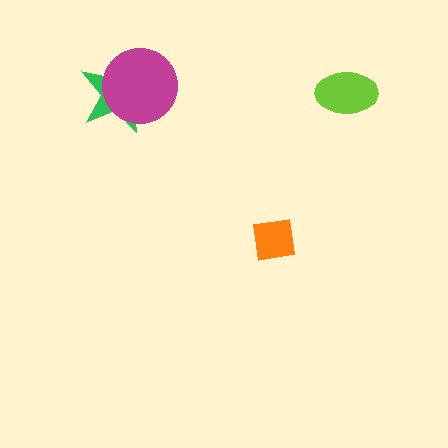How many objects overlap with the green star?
1 object overlaps with the green star.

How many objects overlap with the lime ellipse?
0 objects overlap with the lime ellipse.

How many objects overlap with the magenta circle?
1 object overlaps with the magenta circle.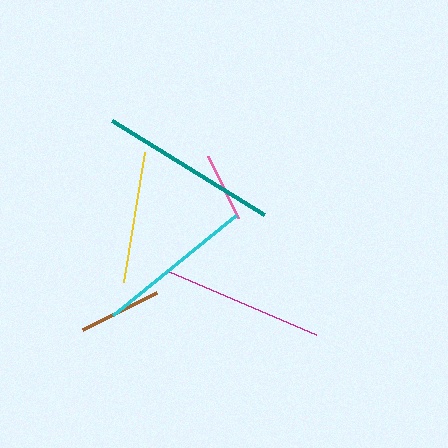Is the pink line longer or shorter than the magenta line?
The magenta line is longer than the pink line.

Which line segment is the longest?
The teal line is the longest at approximately 179 pixels.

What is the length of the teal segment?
The teal segment is approximately 179 pixels long.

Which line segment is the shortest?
The pink line is the shortest at approximately 70 pixels.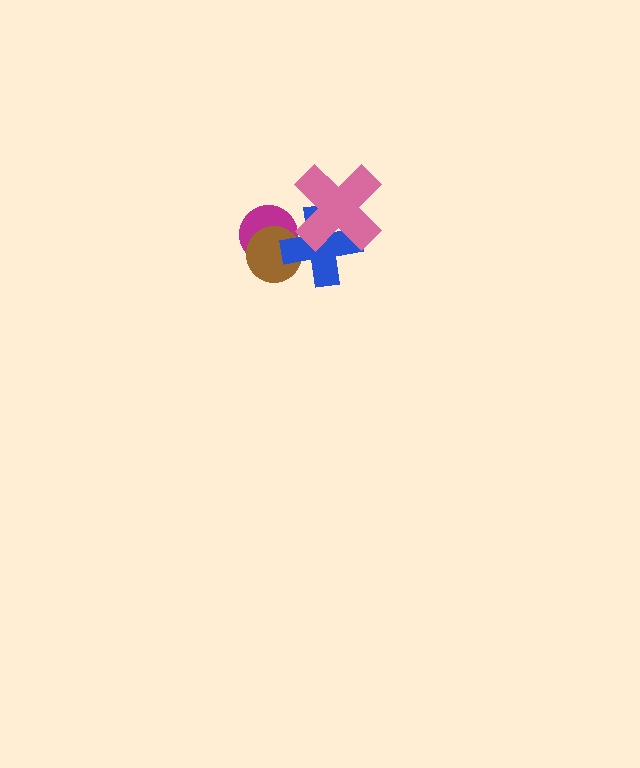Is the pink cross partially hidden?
No, no other shape covers it.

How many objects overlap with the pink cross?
1 object overlaps with the pink cross.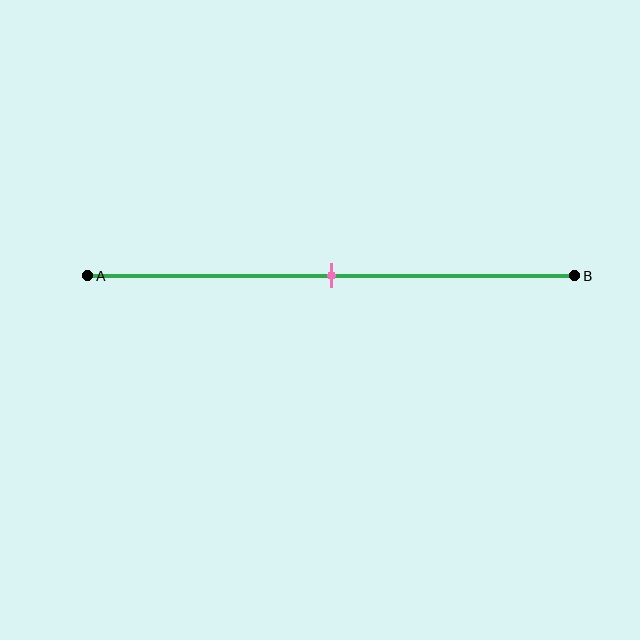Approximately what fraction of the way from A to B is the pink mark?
The pink mark is approximately 50% of the way from A to B.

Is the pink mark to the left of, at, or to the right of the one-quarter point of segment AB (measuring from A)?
The pink mark is to the right of the one-quarter point of segment AB.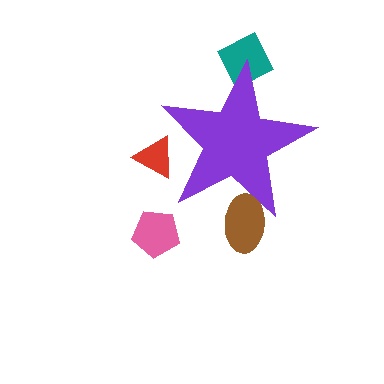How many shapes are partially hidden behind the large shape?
3 shapes are partially hidden.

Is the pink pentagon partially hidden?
No, the pink pentagon is fully visible.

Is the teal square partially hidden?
Yes, the teal square is partially hidden behind the purple star.